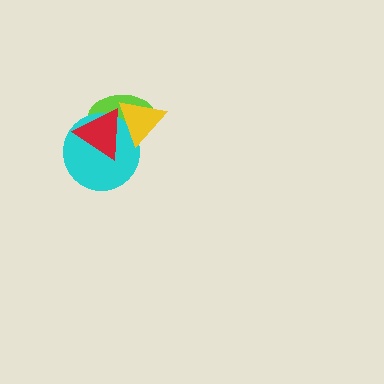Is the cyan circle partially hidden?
Yes, it is partially covered by another shape.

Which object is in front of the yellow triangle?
The red triangle is in front of the yellow triangle.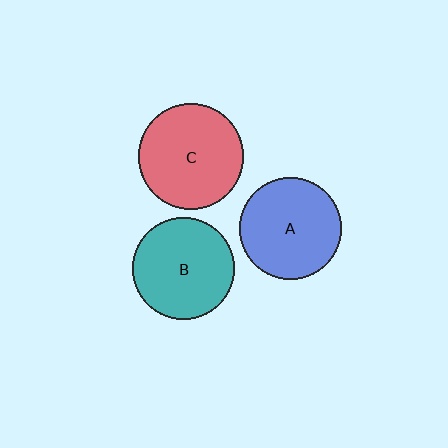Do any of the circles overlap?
No, none of the circles overlap.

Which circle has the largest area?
Circle C (red).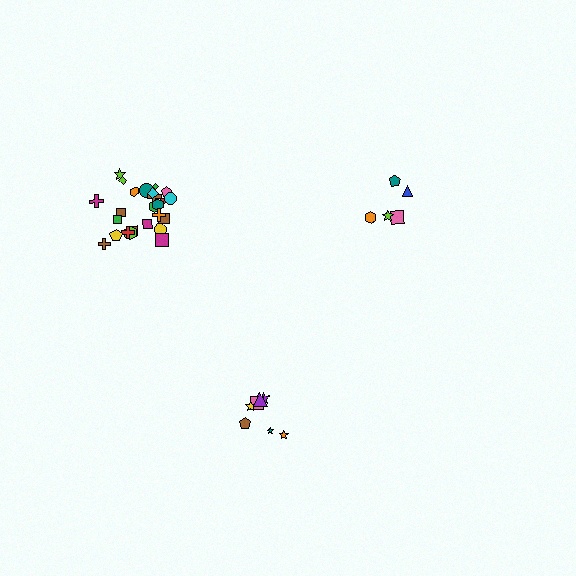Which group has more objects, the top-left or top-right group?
The top-left group.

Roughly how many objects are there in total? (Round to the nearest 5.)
Roughly 35 objects in total.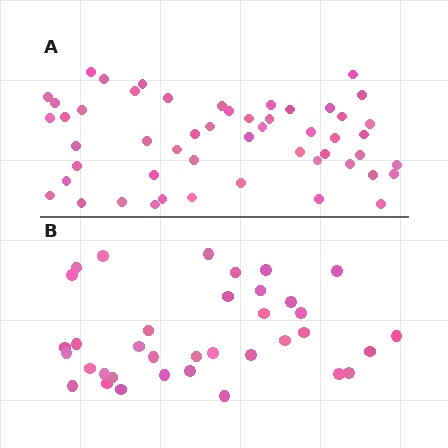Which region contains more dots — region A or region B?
Region A (the top region) has more dots.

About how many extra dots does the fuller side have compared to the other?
Region A has approximately 15 more dots than region B.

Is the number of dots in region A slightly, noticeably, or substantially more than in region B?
Region A has noticeably more, but not dramatically so. The ratio is roughly 1.4 to 1.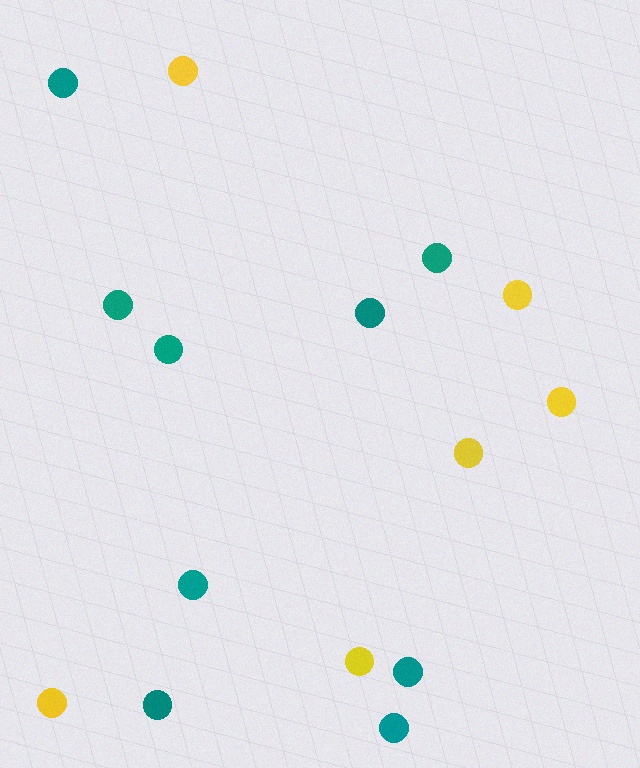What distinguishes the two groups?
There are 2 groups: one group of teal circles (9) and one group of yellow circles (6).